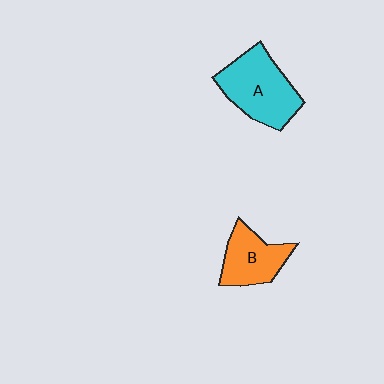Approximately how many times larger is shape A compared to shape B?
Approximately 1.4 times.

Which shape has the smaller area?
Shape B (orange).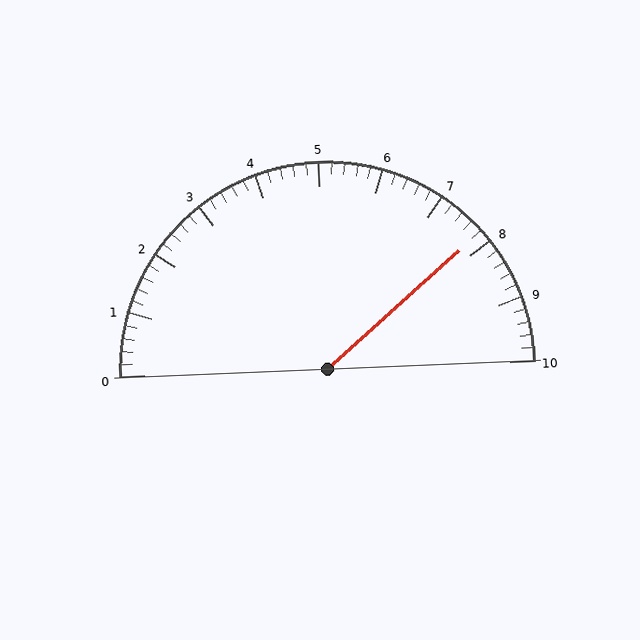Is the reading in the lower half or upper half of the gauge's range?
The reading is in the upper half of the range (0 to 10).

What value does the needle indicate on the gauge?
The needle indicates approximately 7.8.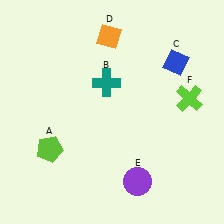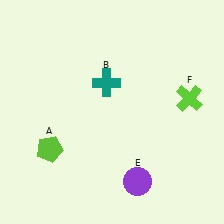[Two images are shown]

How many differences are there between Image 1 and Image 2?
There are 2 differences between the two images.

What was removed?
The blue diamond (C), the orange diamond (D) were removed in Image 2.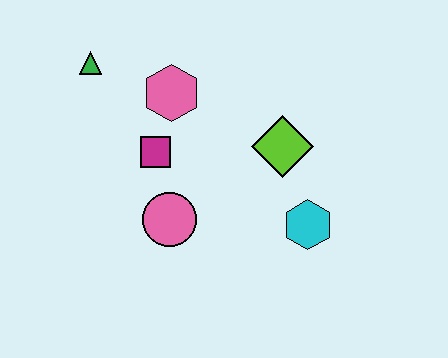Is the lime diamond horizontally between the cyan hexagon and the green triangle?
Yes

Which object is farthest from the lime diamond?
The green triangle is farthest from the lime diamond.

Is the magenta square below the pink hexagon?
Yes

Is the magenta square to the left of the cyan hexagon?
Yes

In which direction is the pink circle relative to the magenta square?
The pink circle is below the magenta square.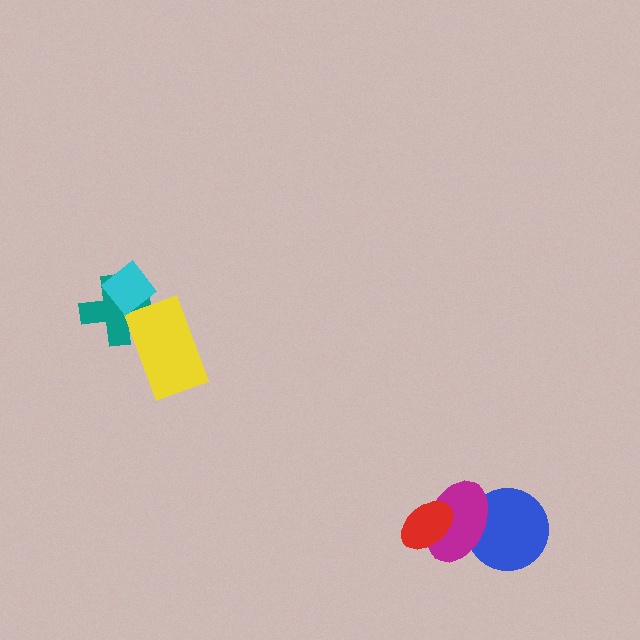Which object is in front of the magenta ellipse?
The red ellipse is in front of the magenta ellipse.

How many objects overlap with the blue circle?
1 object overlaps with the blue circle.